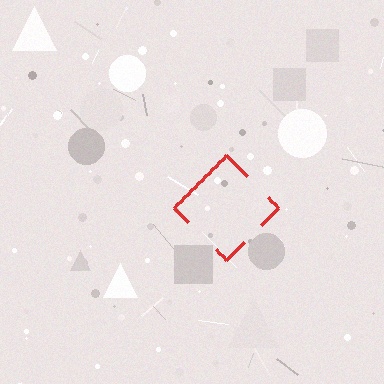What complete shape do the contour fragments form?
The contour fragments form a diamond.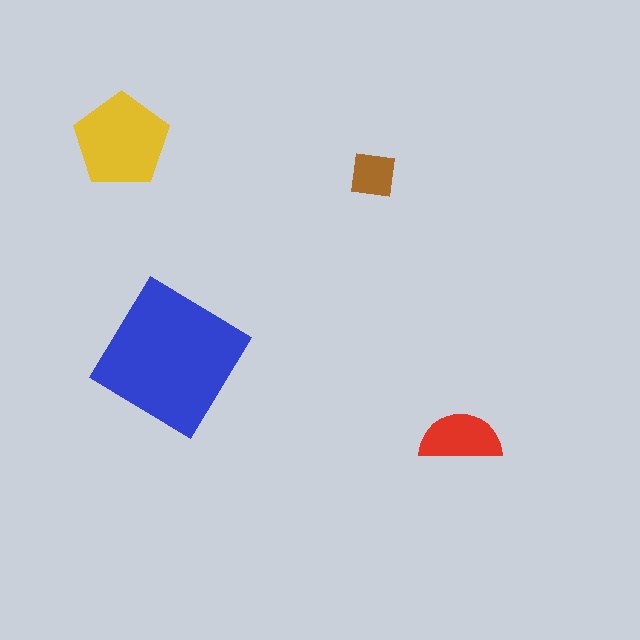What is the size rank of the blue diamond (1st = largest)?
1st.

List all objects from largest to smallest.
The blue diamond, the yellow pentagon, the red semicircle, the brown square.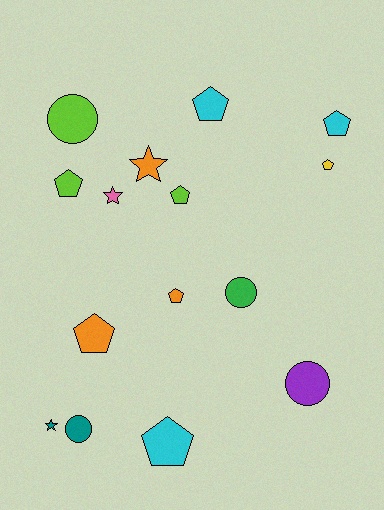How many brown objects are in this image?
There are no brown objects.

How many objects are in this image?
There are 15 objects.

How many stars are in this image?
There are 3 stars.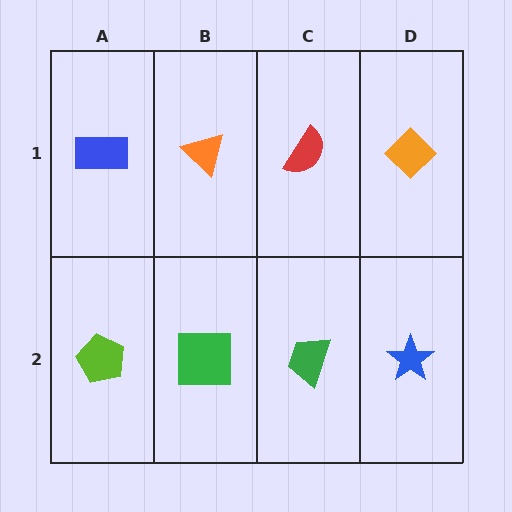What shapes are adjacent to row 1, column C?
A green trapezoid (row 2, column C), an orange triangle (row 1, column B), an orange diamond (row 1, column D).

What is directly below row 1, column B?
A green square.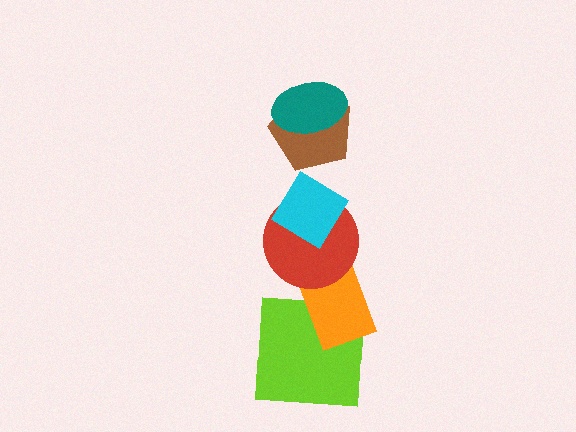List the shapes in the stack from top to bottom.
From top to bottom: the teal ellipse, the brown pentagon, the cyan diamond, the red circle, the orange rectangle, the lime square.